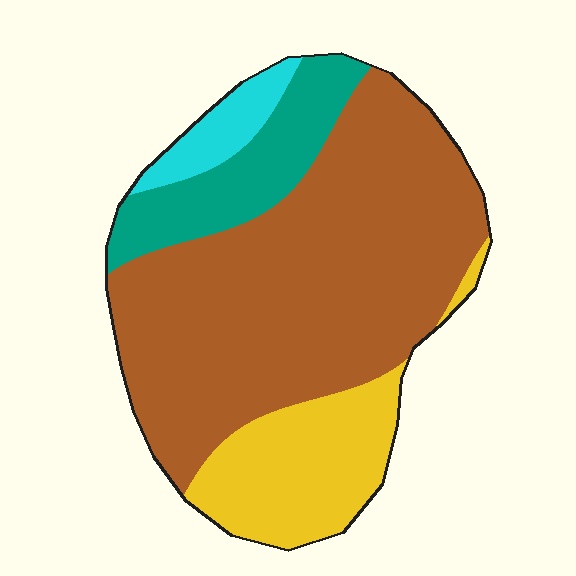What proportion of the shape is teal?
Teal covers around 15% of the shape.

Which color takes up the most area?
Brown, at roughly 60%.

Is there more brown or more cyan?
Brown.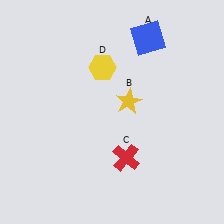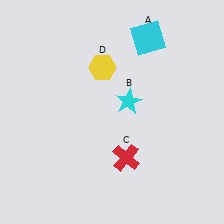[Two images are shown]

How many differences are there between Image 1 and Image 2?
There are 2 differences between the two images.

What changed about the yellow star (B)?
In Image 1, B is yellow. In Image 2, it changed to cyan.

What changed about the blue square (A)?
In Image 1, A is blue. In Image 2, it changed to cyan.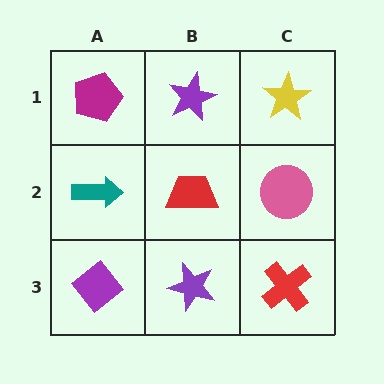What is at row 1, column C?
A yellow star.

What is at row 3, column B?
A purple star.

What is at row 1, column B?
A purple star.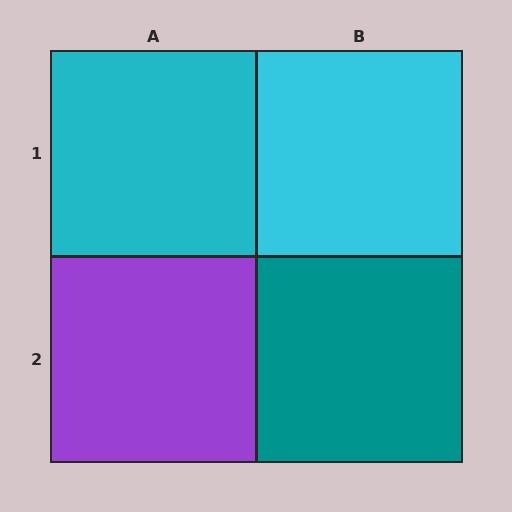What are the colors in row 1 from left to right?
Cyan, cyan.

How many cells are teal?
1 cell is teal.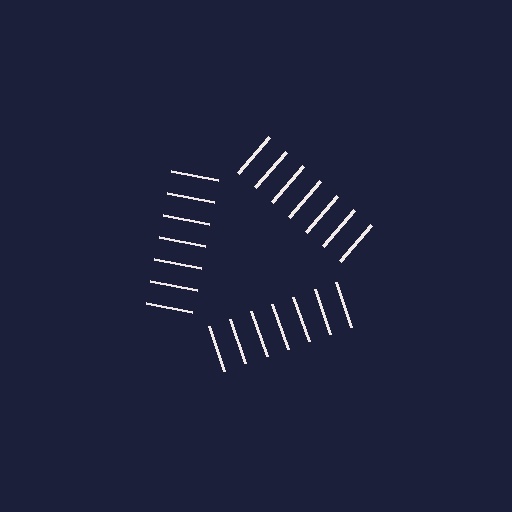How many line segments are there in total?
21 — 7 along each of the 3 edges.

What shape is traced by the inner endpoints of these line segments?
An illusory triangle — the line segments terminate on its edges but no continuous stroke is drawn.